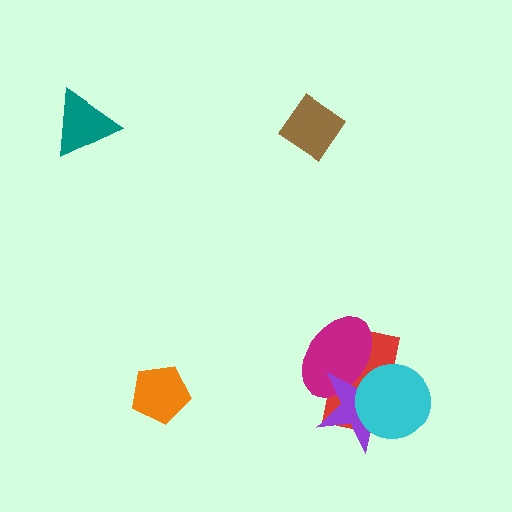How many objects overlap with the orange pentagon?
0 objects overlap with the orange pentagon.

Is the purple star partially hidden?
Yes, it is partially covered by another shape.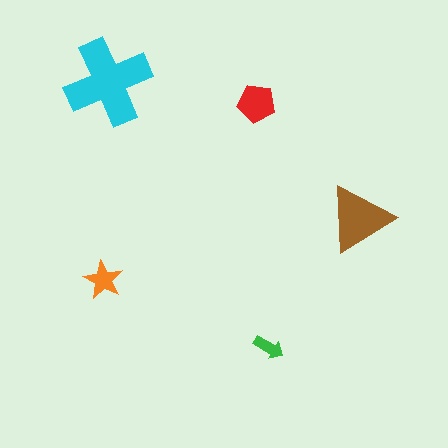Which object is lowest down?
The green arrow is bottommost.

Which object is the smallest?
The green arrow.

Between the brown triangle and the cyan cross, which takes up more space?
The cyan cross.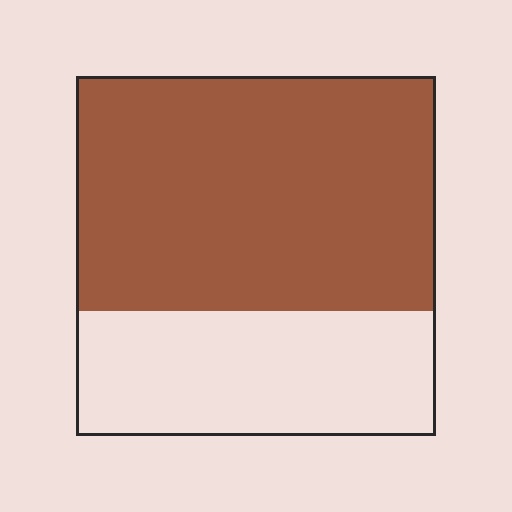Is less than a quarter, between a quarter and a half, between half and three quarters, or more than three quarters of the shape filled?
Between half and three quarters.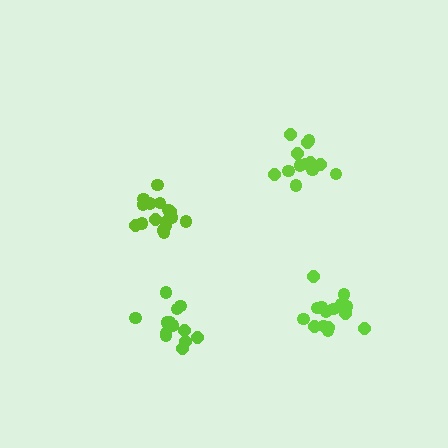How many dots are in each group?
Group 1: 13 dots, Group 2: 16 dots, Group 3: 13 dots, Group 4: 15 dots (57 total).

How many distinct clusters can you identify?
There are 4 distinct clusters.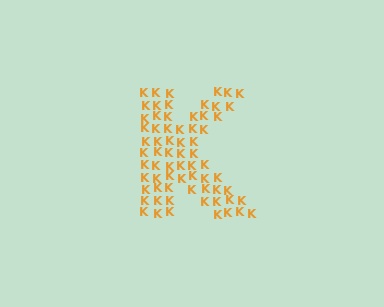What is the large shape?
The large shape is the letter K.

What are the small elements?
The small elements are letter K's.